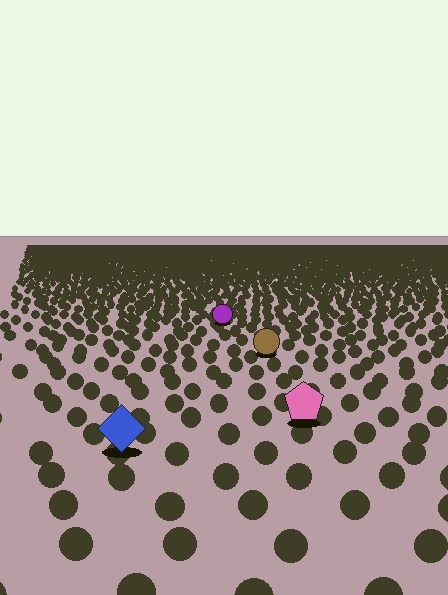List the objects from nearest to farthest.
From nearest to farthest: the blue diamond, the pink pentagon, the brown circle, the purple circle.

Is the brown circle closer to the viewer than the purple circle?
Yes. The brown circle is closer — you can tell from the texture gradient: the ground texture is coarser near it.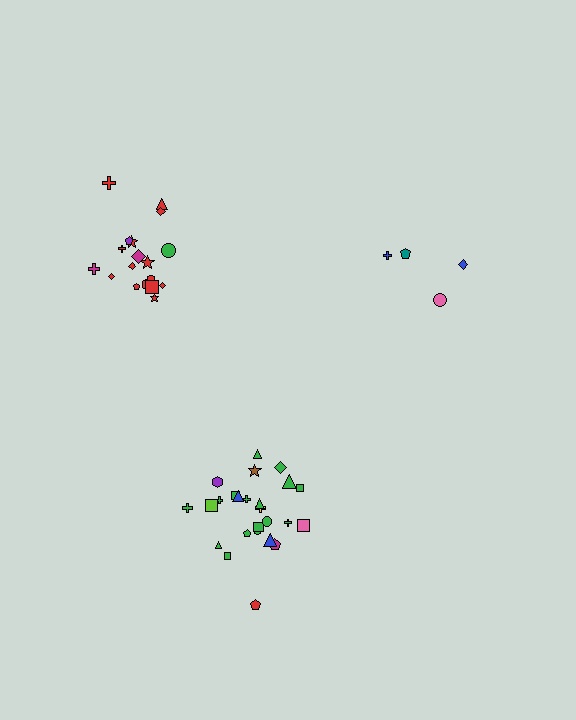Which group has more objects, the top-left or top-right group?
The top-left group.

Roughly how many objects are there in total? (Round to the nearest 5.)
Roughly 45 objects in total.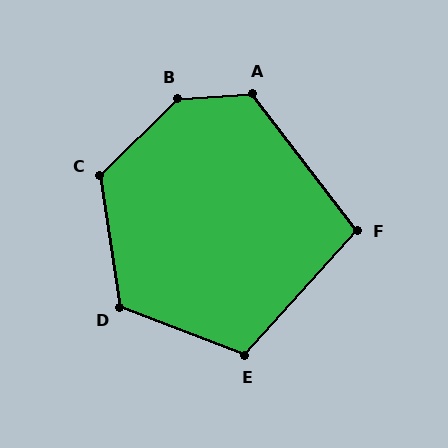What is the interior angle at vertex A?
Approximately 123 degrees (obtuse).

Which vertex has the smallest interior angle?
F, at approximately 101 degrees.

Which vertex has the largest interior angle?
B, at approximately 140 degrees.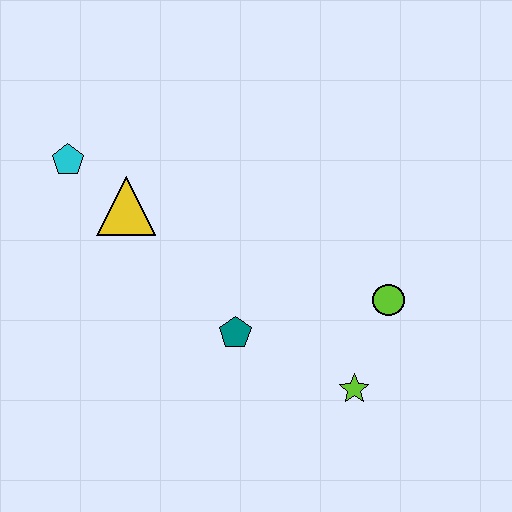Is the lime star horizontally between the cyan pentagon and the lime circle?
Yes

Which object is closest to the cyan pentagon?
The yellow triangle is closest to the cyan pentagon.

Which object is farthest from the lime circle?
The cyan pentagon is farthest from the lime circle.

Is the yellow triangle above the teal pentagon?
Yes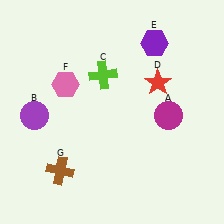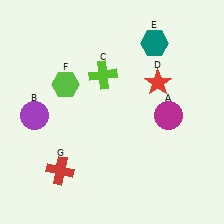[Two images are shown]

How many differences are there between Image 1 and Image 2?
There are 3 differences between the two images.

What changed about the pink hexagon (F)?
In Image 1, F is pink. In Image 2, it changed to lime.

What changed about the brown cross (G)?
In Image 1, G is brown. In Image 2, it changed to red.